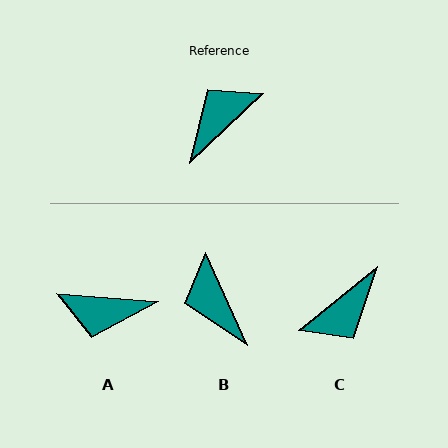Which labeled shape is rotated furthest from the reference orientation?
C, about 175 degrees away.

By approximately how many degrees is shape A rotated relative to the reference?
Approximately 132 degrees counter-clockwise.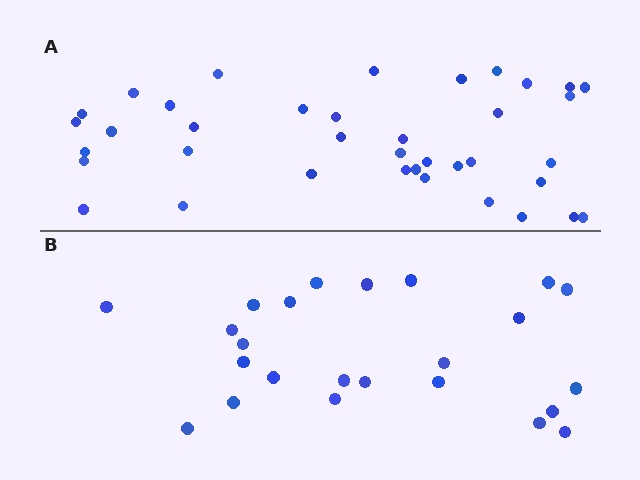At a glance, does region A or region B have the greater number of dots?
Region A (the top region) has more dots.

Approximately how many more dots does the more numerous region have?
Region A has approximately 15 more dots than region B.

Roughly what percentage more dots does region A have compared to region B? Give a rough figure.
About 60% more.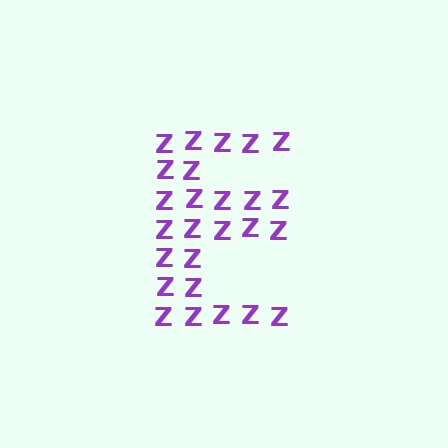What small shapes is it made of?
It is made of small letter Z's.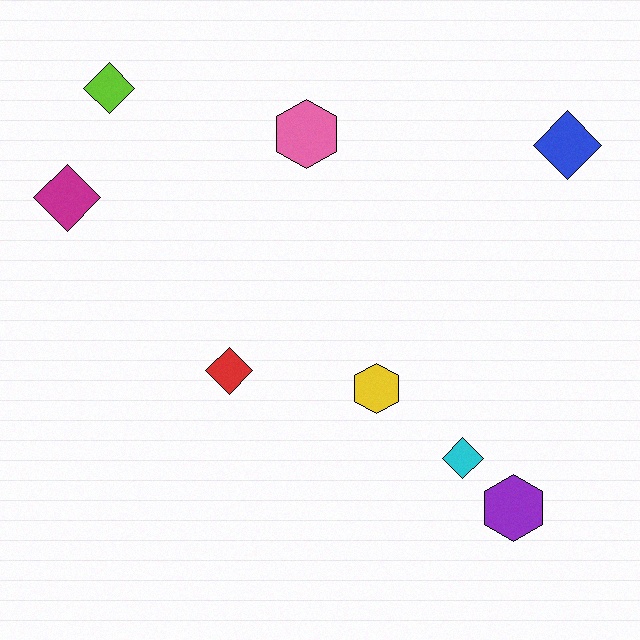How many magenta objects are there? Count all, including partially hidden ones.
There is 1 magenta object.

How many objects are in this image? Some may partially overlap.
There are 8 objects.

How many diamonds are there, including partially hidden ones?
There are 5 diamonds.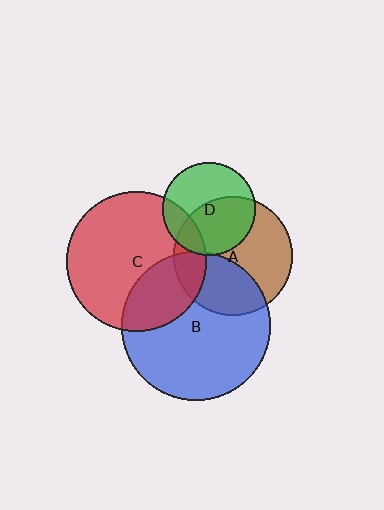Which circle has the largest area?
Circle B (blue).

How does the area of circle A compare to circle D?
Approximately 1.6 times.